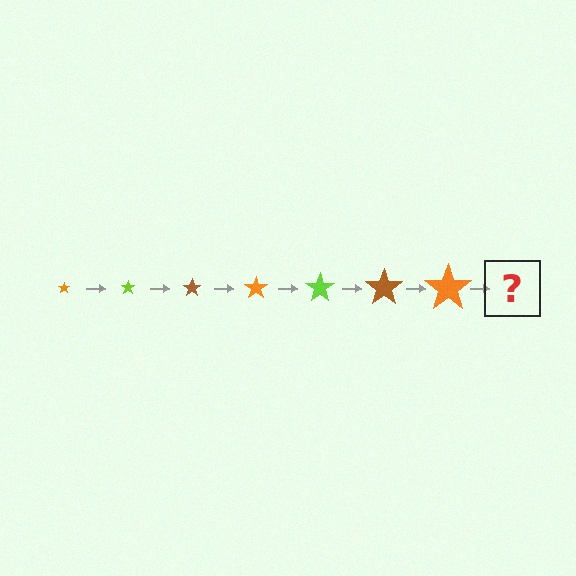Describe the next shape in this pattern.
It should be a lime star, larger than the previous one.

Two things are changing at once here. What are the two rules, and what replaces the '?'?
The two rules are that the star grows larger each step and the color cycles through orange, lime, and brown. The '?' should be a lime star, larger than the previous one.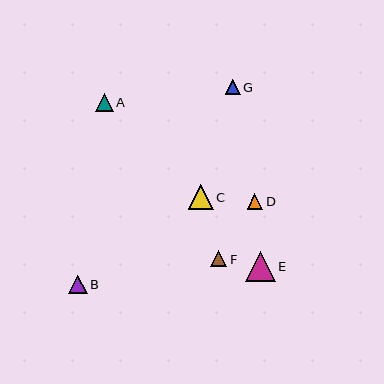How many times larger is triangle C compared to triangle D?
Triangle C is approximately 1.6 times the size of triangle D.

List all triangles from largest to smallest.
From largest to smallest: E, C, B, A, F, D, G.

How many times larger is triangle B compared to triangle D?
Triangle B is approximately 1.2 times the size of triangle D.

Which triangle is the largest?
Triangle E is the largest with a size of approximately 30 pixels.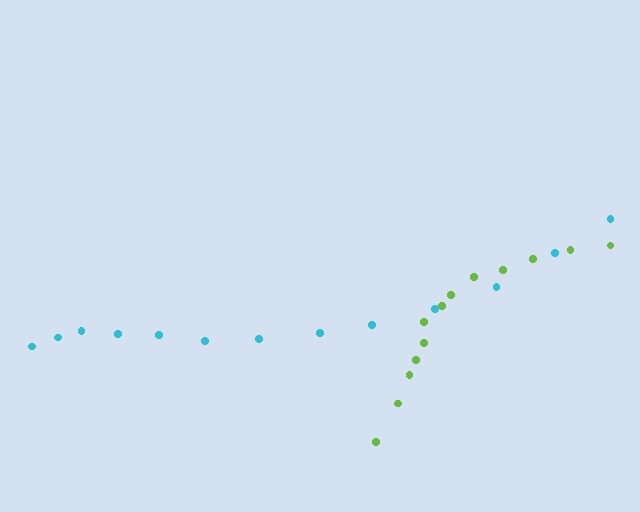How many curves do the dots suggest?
There are 2 distinct paths.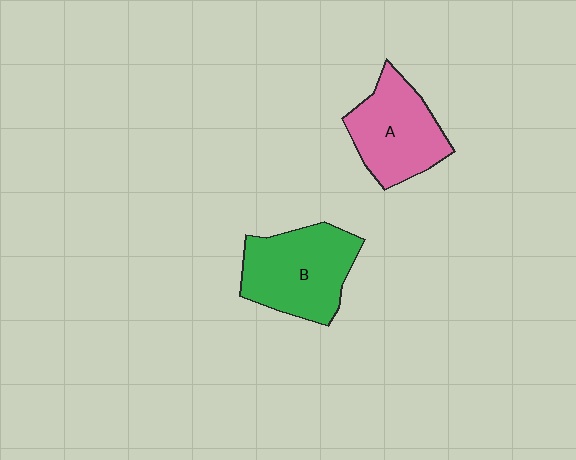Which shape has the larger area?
Shape B (green).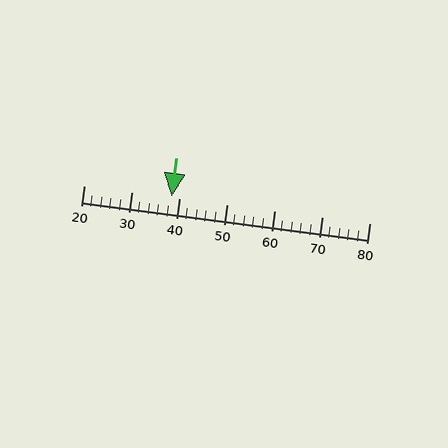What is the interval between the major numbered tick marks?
The major tick marks are spaced 10 units apart.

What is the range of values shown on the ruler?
The ruler shows values from 20 to 80.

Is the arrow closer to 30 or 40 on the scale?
The arrow is closer to 40.